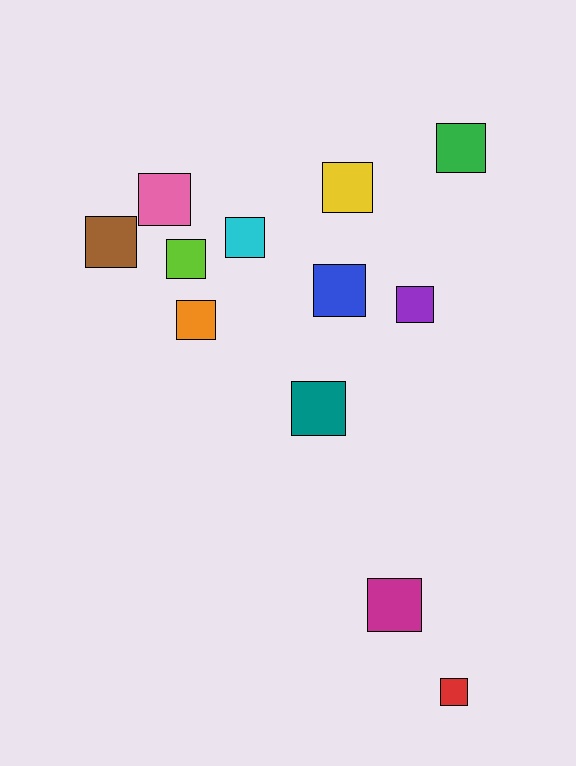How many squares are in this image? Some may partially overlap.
There are 12 squares.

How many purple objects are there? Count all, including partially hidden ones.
There is 1 purple object.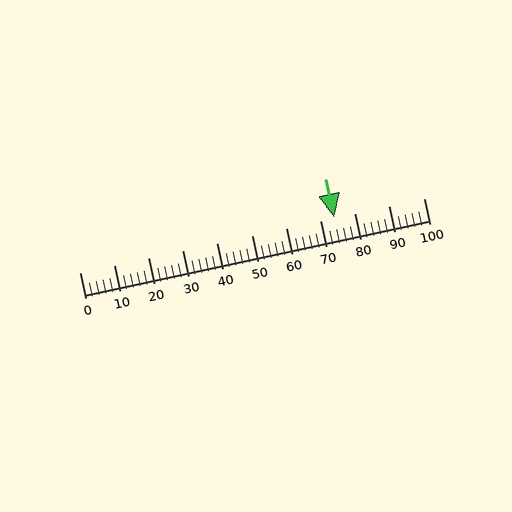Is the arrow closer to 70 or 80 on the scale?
The arrow is closer to 70.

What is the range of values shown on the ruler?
The ruler shows values from 0 to 100.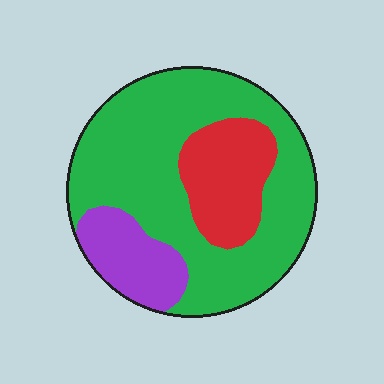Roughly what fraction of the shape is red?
Red covers roughly 20% of the shape.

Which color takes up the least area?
Purple, at roughly 15%.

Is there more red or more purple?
Red.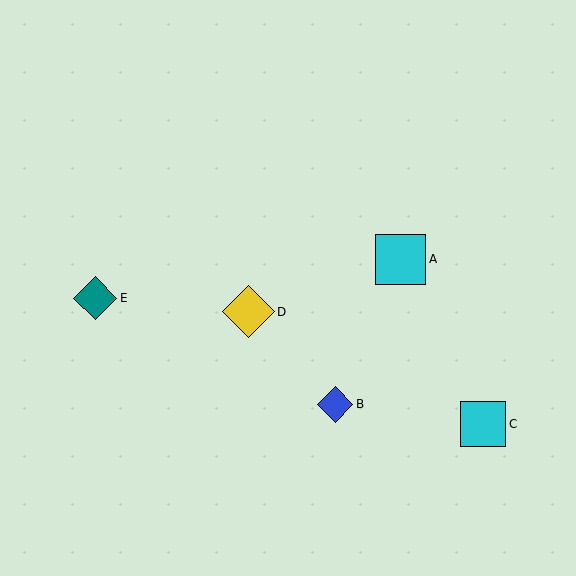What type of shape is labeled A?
Shape A is a cyan square.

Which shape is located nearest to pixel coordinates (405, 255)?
The cyan square (labeled A) at (401, 259) is nearest to that location.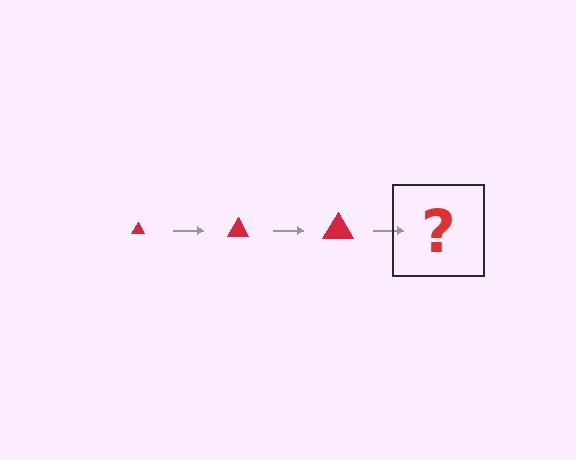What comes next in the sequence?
The next element should be a red triangle, larger than the previous one.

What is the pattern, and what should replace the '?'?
The pattern is that the triangle gets progressively larger each step. The '?' should be a red triangle, larger than the previous one.